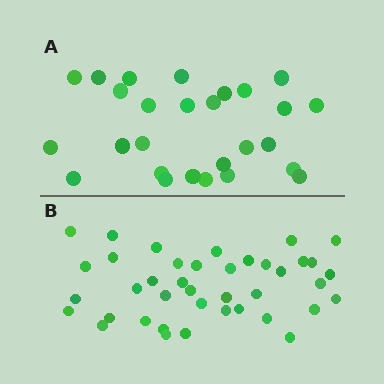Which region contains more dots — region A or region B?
Region B (the bottom region) has more dots.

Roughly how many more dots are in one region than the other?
Region B has approximately 15 more dots than region A.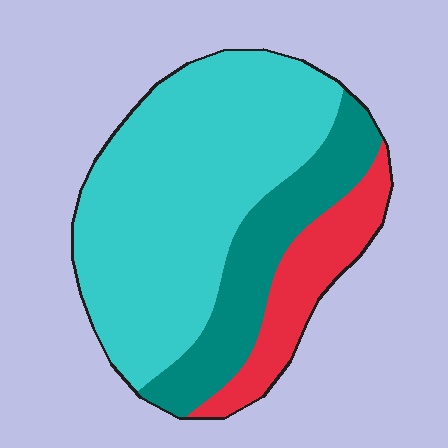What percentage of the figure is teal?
Teal covers 23% of the figure.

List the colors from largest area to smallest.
From largest to smallest: cyan, teal, red.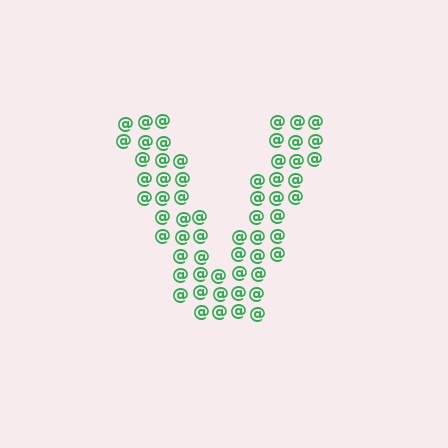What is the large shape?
The large shape is the letter V.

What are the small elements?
The small elements are at signs.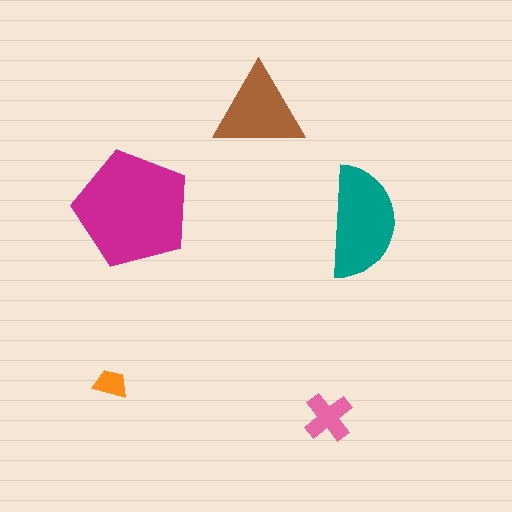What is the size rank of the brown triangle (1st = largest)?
3rd.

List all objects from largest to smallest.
The magenta pentagon, the teal semicircle, the brown triangle, the pink cross, the orange trapezoid.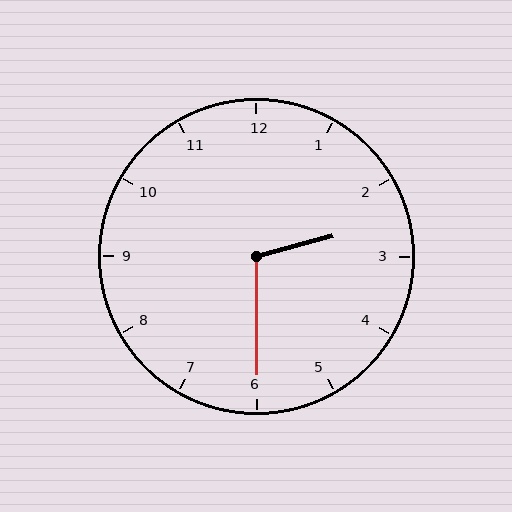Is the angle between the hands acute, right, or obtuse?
It is obtuse.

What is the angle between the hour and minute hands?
Approximately 105 degrees.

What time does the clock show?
2:30.